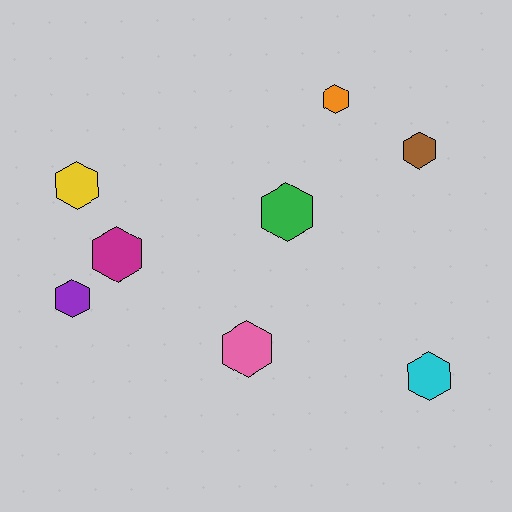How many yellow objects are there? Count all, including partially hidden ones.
There is 1 yellow object.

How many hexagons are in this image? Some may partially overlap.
There are 8 hexagons.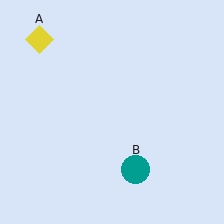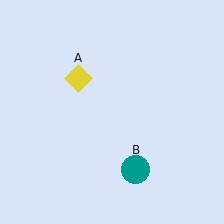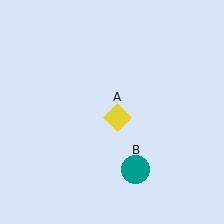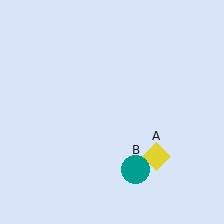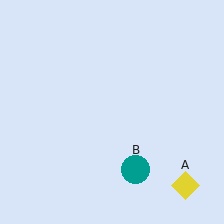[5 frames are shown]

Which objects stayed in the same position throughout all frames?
Teal circle (object B) remained stationary.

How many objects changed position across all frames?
1 object changed position: yellow diamond (object A).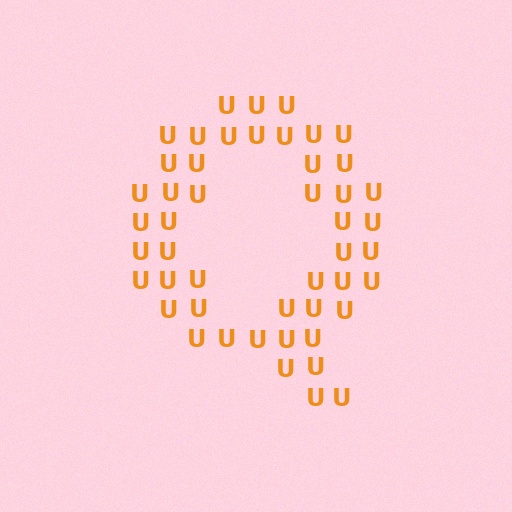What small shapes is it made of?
It is made of small letter U's.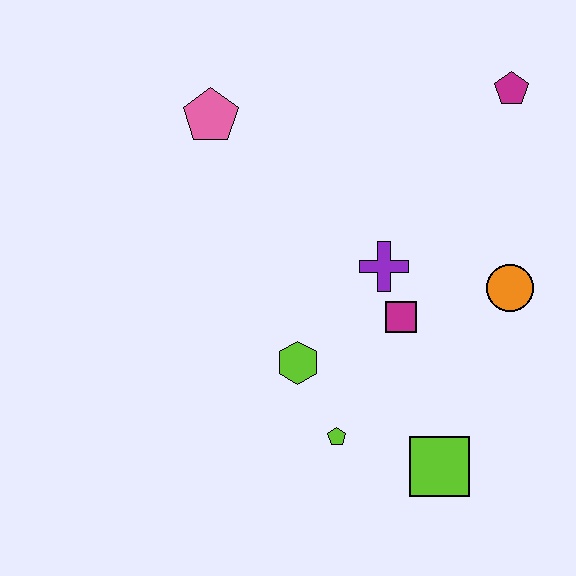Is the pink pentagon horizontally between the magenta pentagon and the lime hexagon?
No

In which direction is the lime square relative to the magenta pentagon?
The lime square is below the magenta pentagon.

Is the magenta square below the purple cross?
Yes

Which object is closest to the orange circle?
The magenta square is closest to the orange circle.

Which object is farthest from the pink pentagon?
The lime square is farthest from the pink pentagon.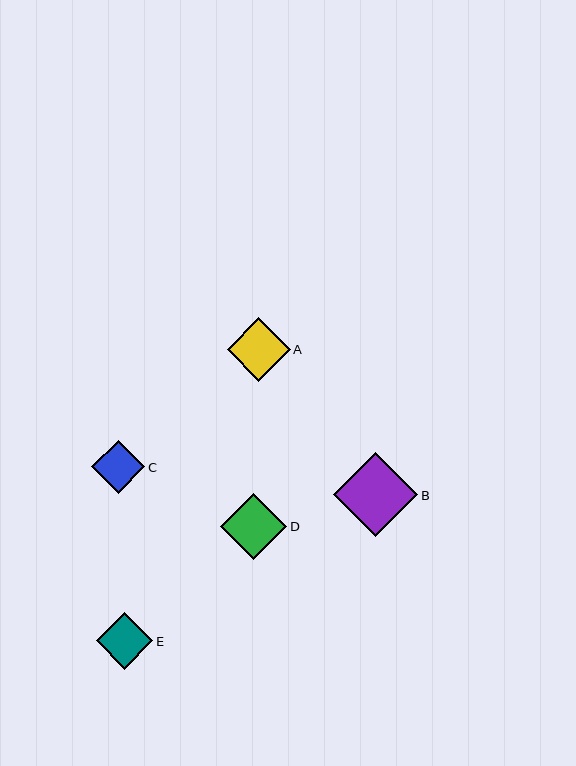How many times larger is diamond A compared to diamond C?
Diamond A is approximately 1.2 times the size of diamond C.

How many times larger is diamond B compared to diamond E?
Diamond B is approximately 1.5 times the size of diamond E.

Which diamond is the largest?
Diamond B is the largest with a size of approximately 84 pixels.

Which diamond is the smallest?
Diamond C is the smallest with a size of approximately 53 pixels.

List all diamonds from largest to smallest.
From largest to smallest: B, D, A, E, C.